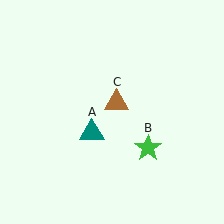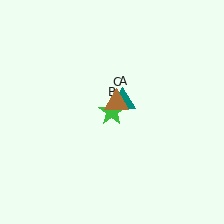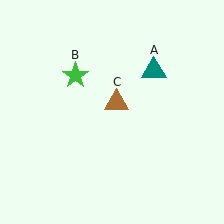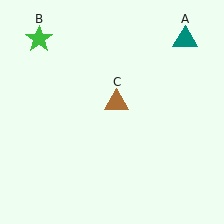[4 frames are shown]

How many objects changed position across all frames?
2 objects changed position: teal triangle (object A), green star (object B).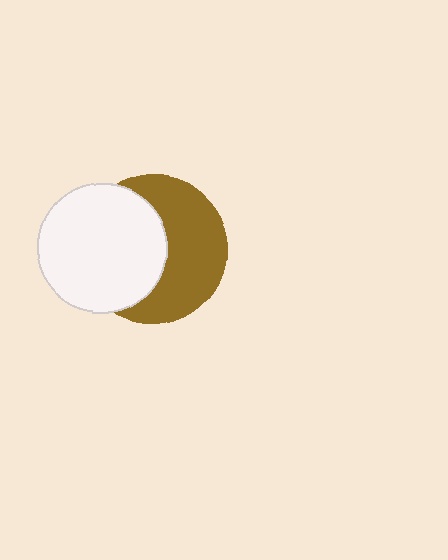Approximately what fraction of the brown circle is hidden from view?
Roughly 48% of the brown circle is hidden behind the white circle.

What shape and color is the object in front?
The object in front is a white circle.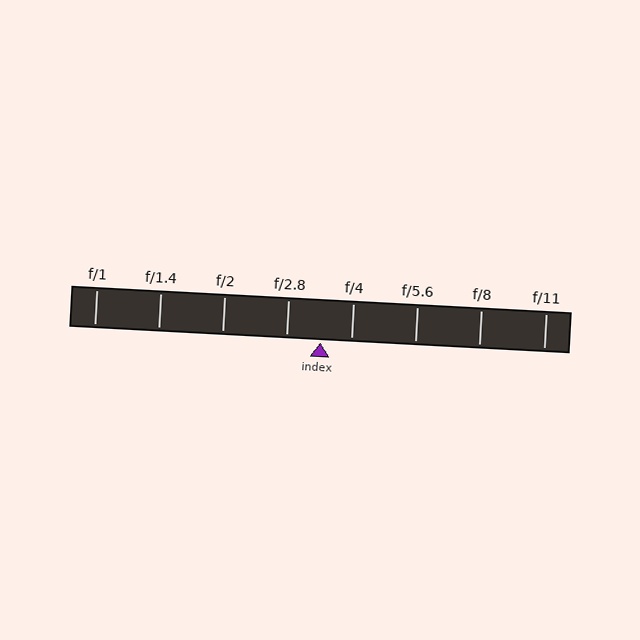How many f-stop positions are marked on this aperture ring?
There are 8 f-stop positions marked.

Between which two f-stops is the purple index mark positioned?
The index mark is between f/2.8 and f/4.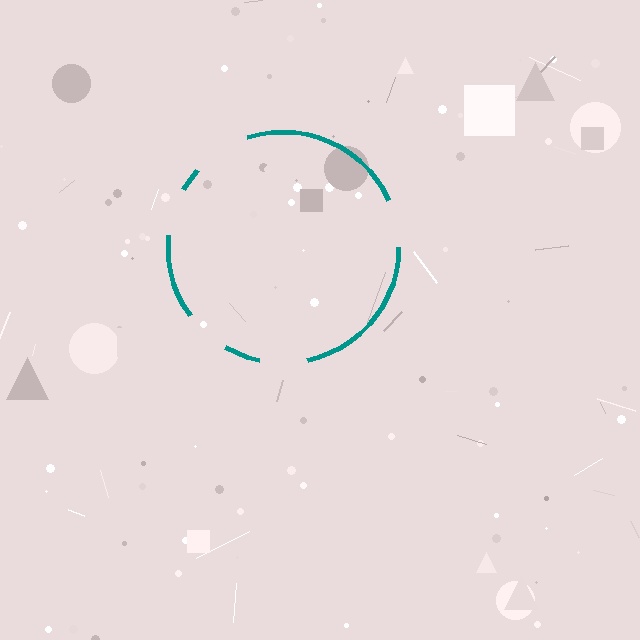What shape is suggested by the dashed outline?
The dashed outline suggests a circle.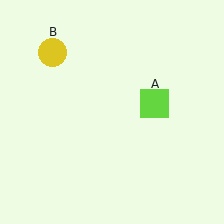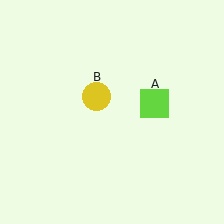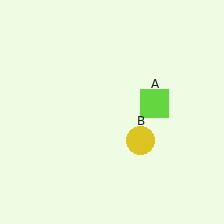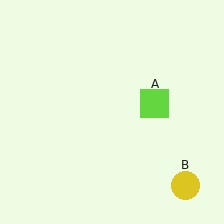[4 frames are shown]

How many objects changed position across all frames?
1 object changed position: yellow circle (object B).